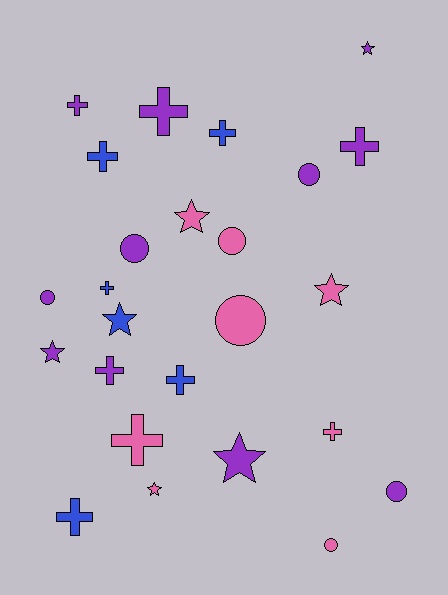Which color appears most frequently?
Purple, with 11 objects.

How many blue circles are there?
There are no blue circles.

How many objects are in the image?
There are 25 objects.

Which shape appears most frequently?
Cross, with 11 objects.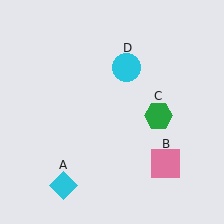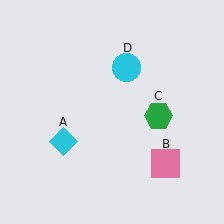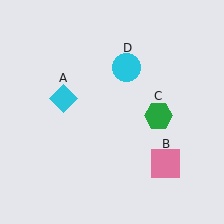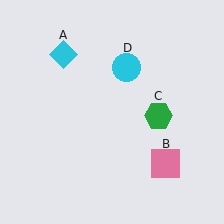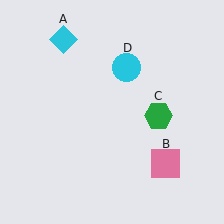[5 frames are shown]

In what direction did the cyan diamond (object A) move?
The cyan diamond (object A) moved up.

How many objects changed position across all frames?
1 object changed position: cyan diamond (object A).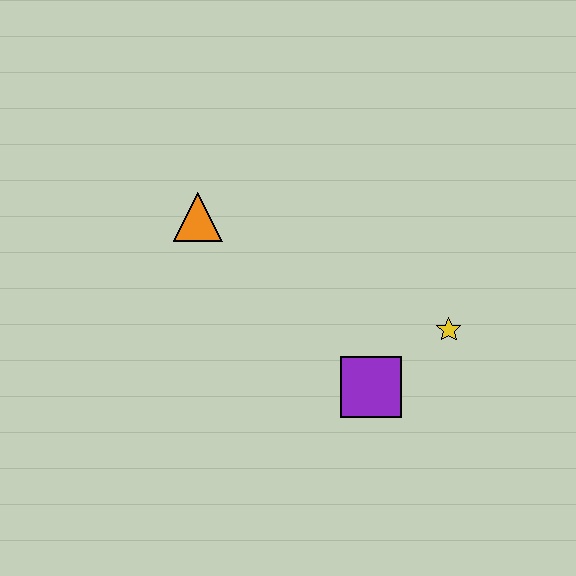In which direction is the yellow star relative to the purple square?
The yellow star is to the right of the purple square.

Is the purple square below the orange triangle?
Yes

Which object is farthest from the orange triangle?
The yellow star is farthest from the orange triangle.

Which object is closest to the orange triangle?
The purple square is closest to the orange triangle.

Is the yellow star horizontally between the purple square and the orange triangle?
No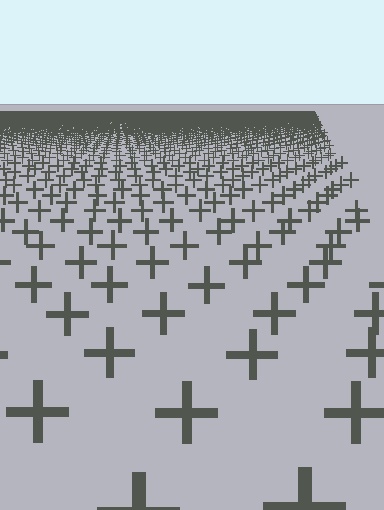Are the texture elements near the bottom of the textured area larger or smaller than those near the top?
Larger. Near the bottom, elements are closer to the viewer and appear at a bigger on-screen size.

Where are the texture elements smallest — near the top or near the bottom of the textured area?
Near the top.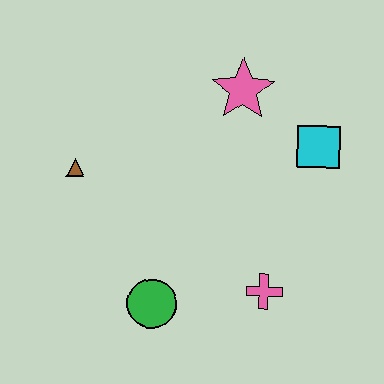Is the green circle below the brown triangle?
Yes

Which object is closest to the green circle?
The pink cross is closest to the green circle.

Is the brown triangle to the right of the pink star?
No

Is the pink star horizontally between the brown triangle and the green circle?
No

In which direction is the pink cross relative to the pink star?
The pink cross is below the pink star.